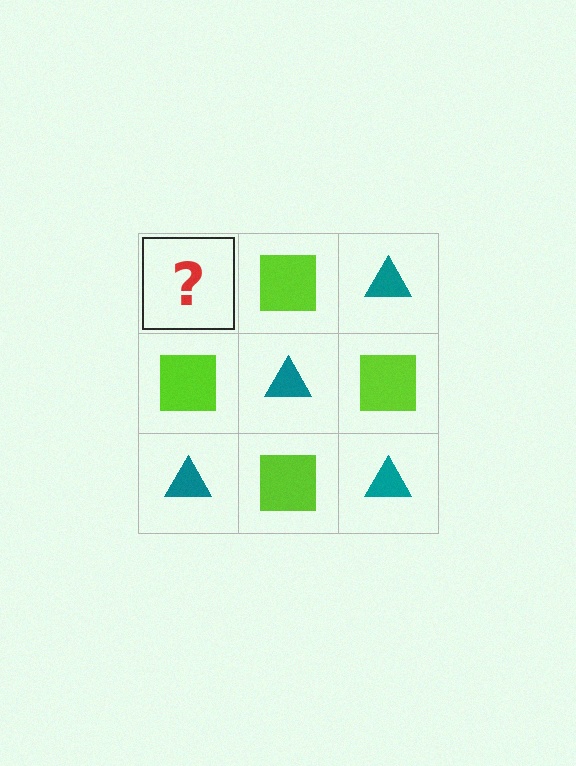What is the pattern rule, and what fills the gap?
The rule is that it alternates teal triangle and lime square in a checkerboard pattern. The gap should be filled with a teal triangle.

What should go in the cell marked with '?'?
The missing cell should contain a teal triangle.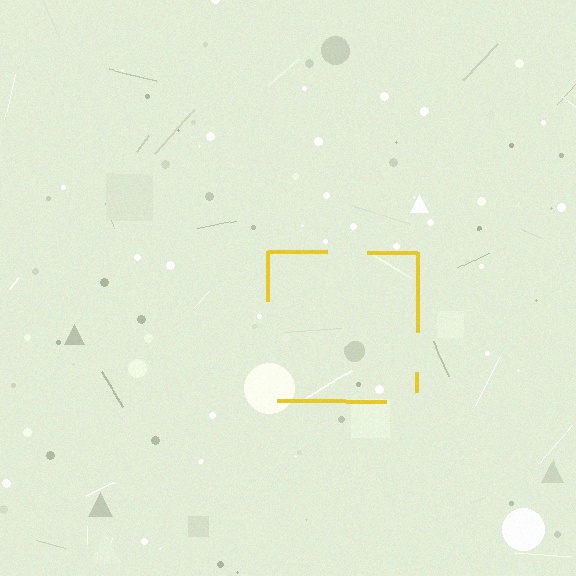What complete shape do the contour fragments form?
The contour fragments form a square.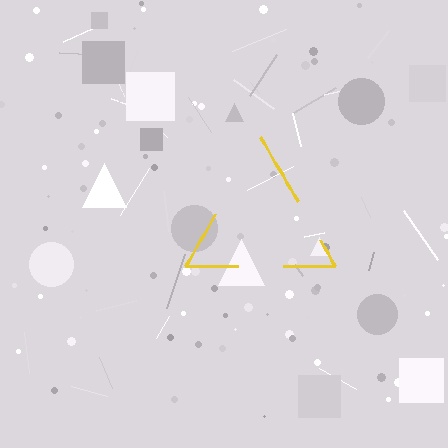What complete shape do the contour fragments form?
The contour fragments form a triangle.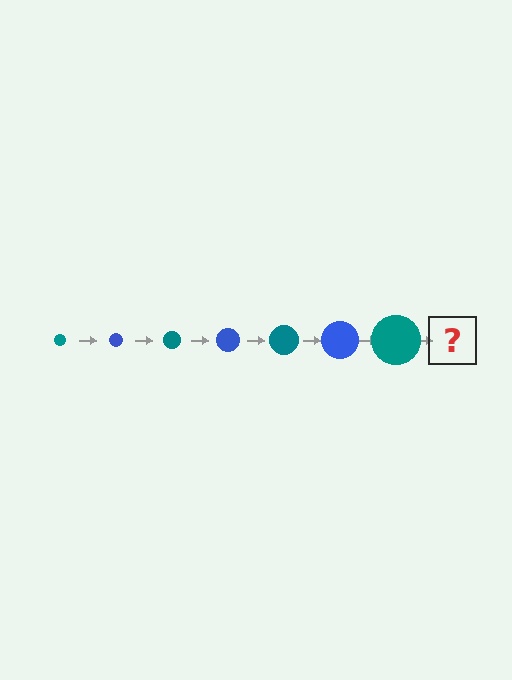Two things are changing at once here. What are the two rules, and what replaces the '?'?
The two rules are that the circle grows larger each step and the color cycles through teal and blue. The '?' should be a blue circle, larger than the previous one.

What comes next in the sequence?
The next element should be a blue circle, larger than the previous one.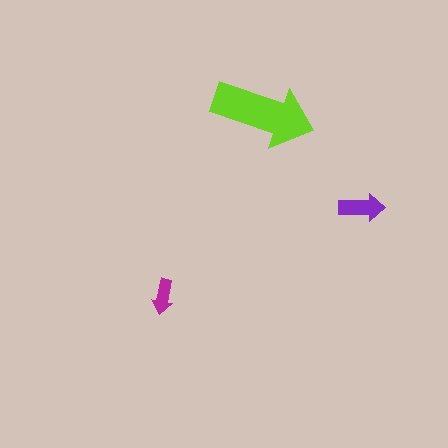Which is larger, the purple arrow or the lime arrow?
The lime one.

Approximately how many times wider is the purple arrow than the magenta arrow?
About 1.5 times wider.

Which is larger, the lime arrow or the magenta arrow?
The lime one.